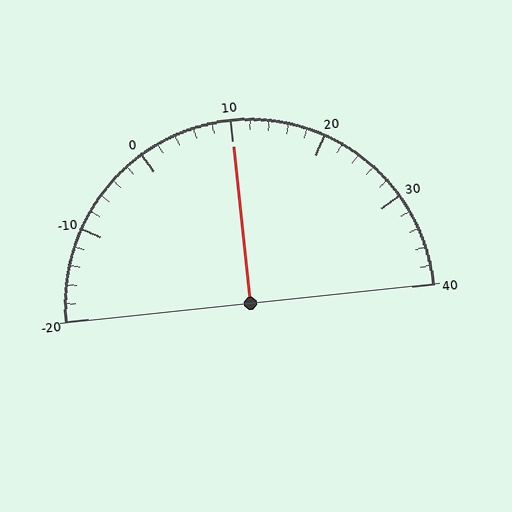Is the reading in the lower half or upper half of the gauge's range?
The reading is in the upper half of the range (-20 to 40).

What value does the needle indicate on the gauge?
The needle indicates approximately 10.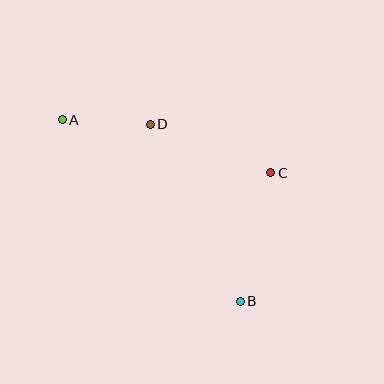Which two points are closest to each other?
Points A and D are closest to each other.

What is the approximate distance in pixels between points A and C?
The distance between A and C is approximately 216 pixels.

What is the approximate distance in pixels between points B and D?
The distance between B and D is approximately 198 pixels.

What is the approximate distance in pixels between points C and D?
The distance between C and D is approximately 130 pixels.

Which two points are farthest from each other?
Points A and B are farthest from each other.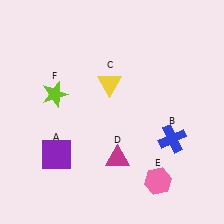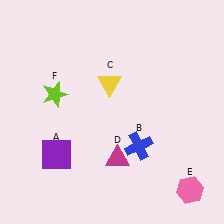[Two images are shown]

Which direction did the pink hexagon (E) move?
The pink hexagon (E) moved right.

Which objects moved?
The objects that moved are: the blue cross (B), the pink hexagon (E).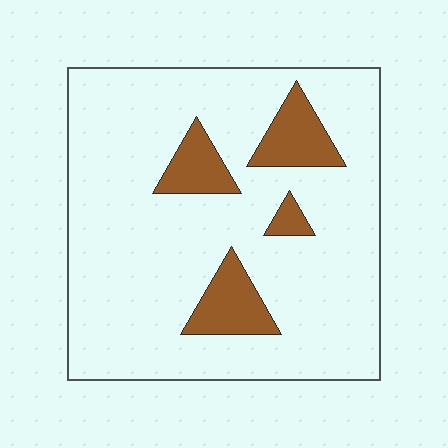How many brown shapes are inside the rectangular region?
4.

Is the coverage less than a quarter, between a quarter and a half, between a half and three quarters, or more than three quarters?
Less than a quarter.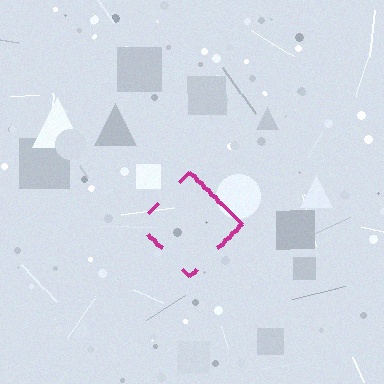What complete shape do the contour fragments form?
The contour fragments form a diamond.